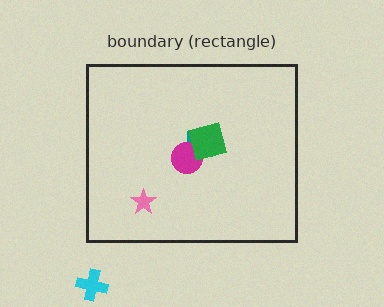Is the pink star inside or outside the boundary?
Inside.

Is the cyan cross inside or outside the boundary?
Outside.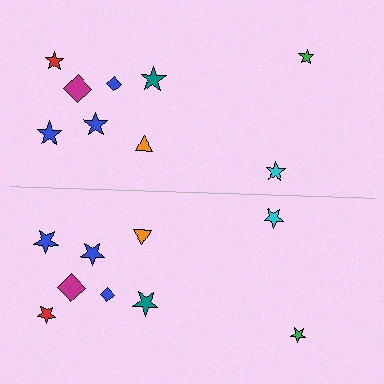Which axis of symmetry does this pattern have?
The pattern has a horizontal axis of symmetry running through the center of the image.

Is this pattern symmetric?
Yes, this pattern has bilateral (reflection) symmetry.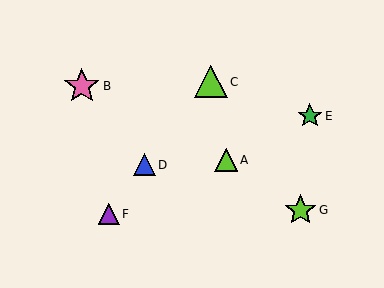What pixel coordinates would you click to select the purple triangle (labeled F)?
Click at (109, 214) to select the purple triangle F.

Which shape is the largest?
The pink star (labeled B) is the largest.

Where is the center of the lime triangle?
The center of the lime triangle is at (211, 82).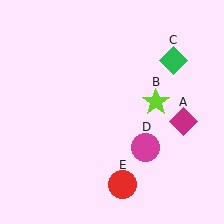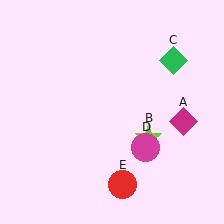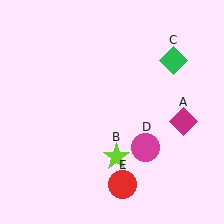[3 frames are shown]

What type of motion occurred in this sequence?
The lime star (object B) rotated clockwise around the center of the scene.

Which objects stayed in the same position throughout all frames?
Magenta diamond (object A) and green diamond (object C) and magenta circle (object D) and red circle (object E) remained stationary.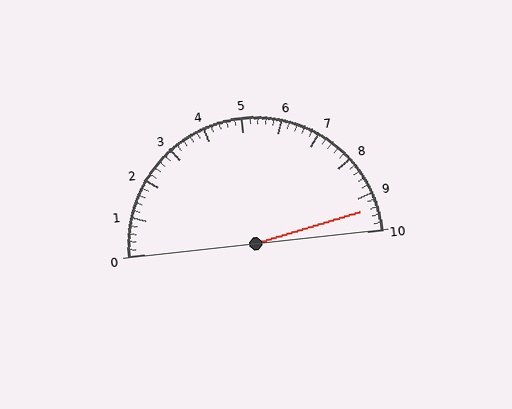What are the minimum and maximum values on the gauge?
The gauge ranges from 0 to 10.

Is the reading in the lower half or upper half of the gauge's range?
The reading is in the upper half of the range (0 to 10).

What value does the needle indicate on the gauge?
The needle indicates approximately 9.4.